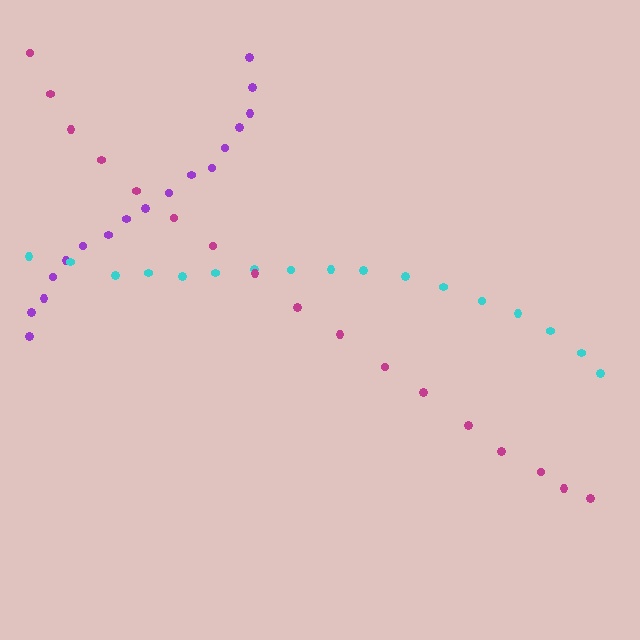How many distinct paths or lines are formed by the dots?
There are 3 distinct paths.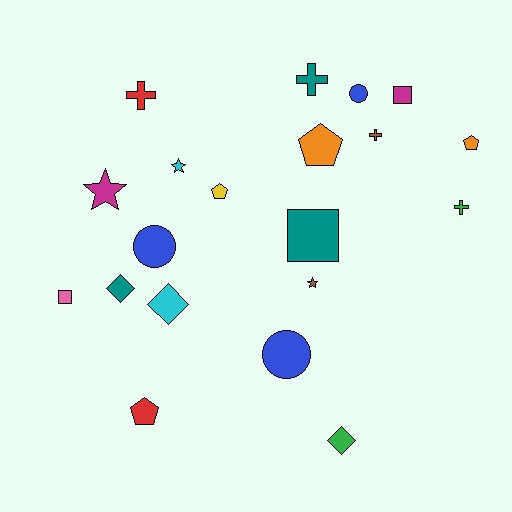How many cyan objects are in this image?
There are 2 cyan objects.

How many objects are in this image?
There are 20 objects.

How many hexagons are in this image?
There are no hexagons.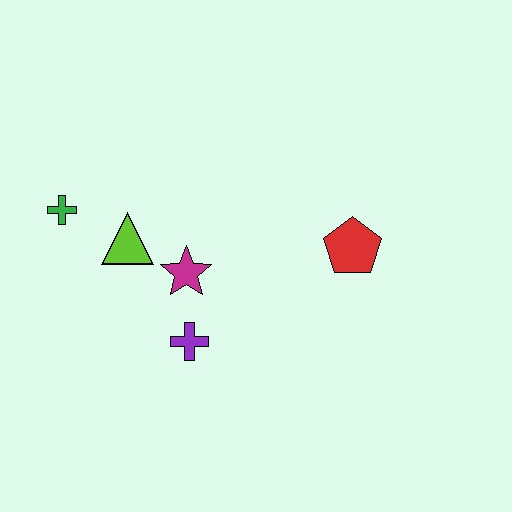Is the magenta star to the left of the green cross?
No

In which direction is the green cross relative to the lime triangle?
The green cross is to the left of the lime triangle.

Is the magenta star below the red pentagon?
Yes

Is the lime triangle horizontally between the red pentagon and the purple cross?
No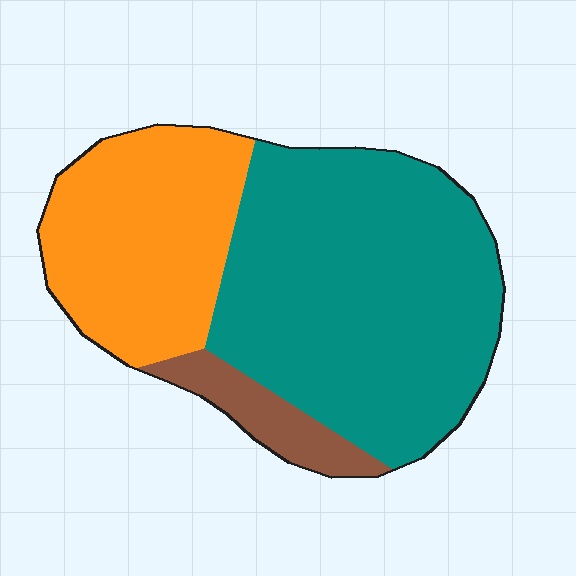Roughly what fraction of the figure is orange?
Orange covers roughly 30% of the figure.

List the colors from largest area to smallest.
From largest to smallest: teal, orange, brown.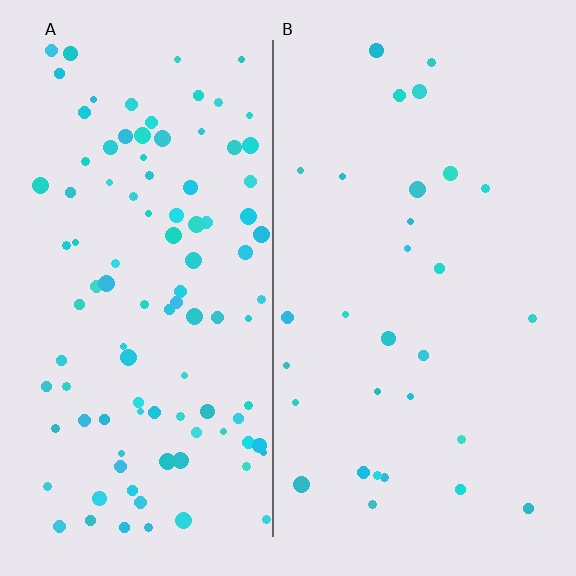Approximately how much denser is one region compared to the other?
Approximately 3.4× — region A over region B.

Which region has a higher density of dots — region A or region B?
A (the left).